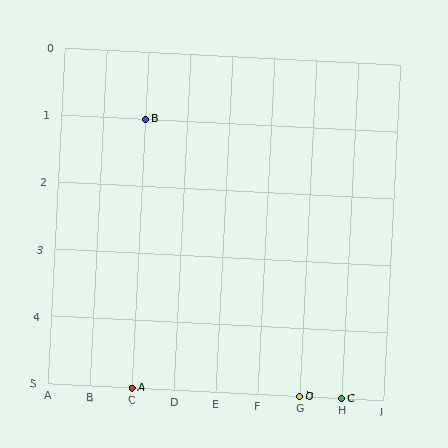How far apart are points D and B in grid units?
Points D and B are 4 columns and 4 rows apart (about 5.7 grid units diagonally).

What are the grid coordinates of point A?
Point A is at grid coordinates (C, 5).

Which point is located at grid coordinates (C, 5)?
Point A is at (C, 5).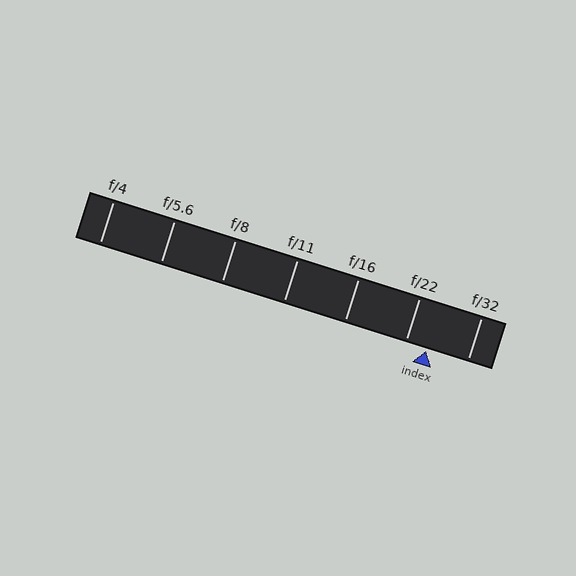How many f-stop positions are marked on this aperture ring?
There are 7 f-stop positions marked.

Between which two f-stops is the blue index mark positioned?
The index mark is between f/22 and f/32.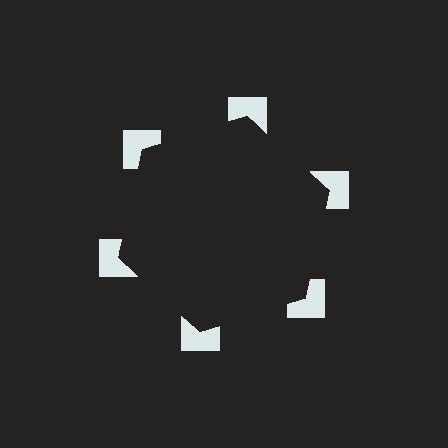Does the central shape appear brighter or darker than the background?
It typically appears slightly darker than the background, even though no actual brightness change is drawn.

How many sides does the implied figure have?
6 sides.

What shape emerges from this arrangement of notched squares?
An illusory hexagon — its edges are inferred from the aligned wedge cuts in the notched squares, not physically drawn.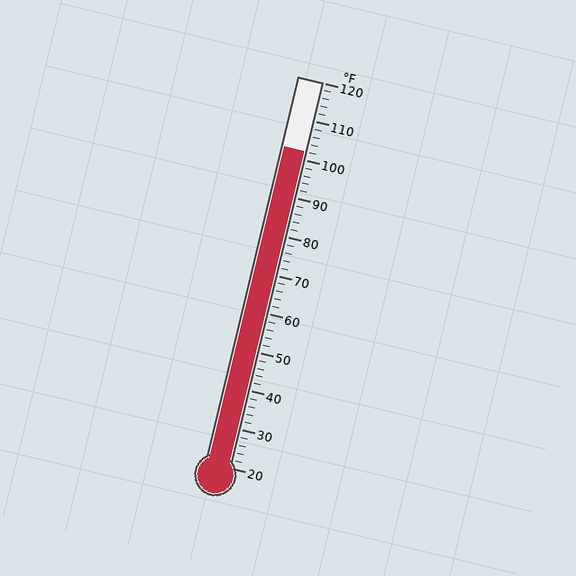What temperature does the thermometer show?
The thermometer shows approximately 102°F.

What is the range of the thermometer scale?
The thermometer scale ranges from 20°F to 120°F.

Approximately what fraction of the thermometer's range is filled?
The thermometer is filled to approximately 80% of its range.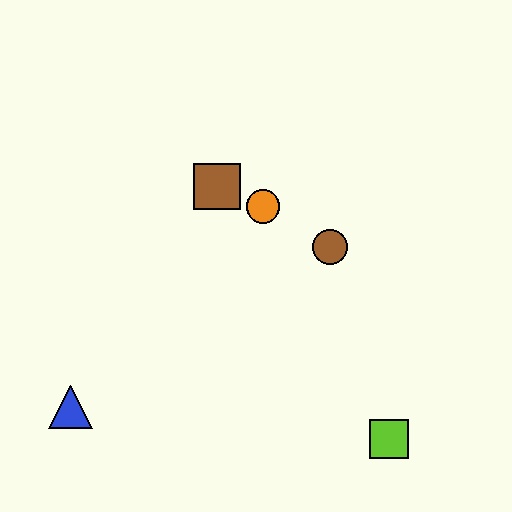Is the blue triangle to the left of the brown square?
Yes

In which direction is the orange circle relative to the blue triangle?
The orange circle is above the blue triangle.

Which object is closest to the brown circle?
The orange circle is closest to the brown circle.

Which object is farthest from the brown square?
The lime square is farthest from the brown square.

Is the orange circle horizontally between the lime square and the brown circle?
No